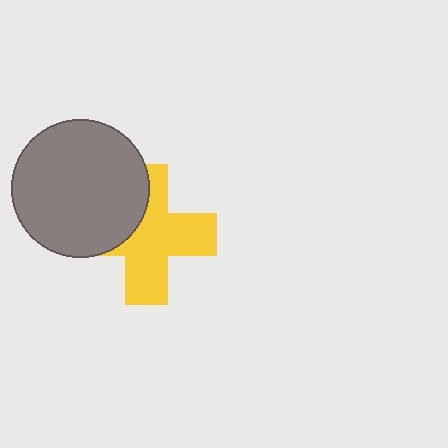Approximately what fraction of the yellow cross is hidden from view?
Roughly 34% of the yellow cross is hidden behind the gray circle.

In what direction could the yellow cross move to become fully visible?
The yellow cross could move right. That would shift it out from behind the gray circle entirely.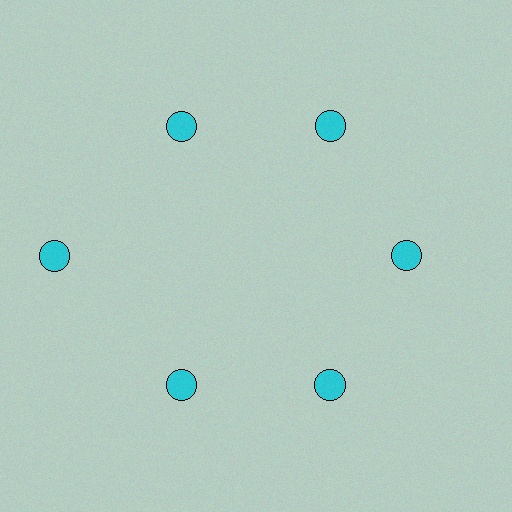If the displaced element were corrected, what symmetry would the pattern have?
It would have 6-fold rotational symmetry — the pattern would map onto itself every 60 degrees.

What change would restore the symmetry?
The symmetry would be restored by moving it inward, back onto the ring so that all 6 circles sit at equal angles and equal distance from the center.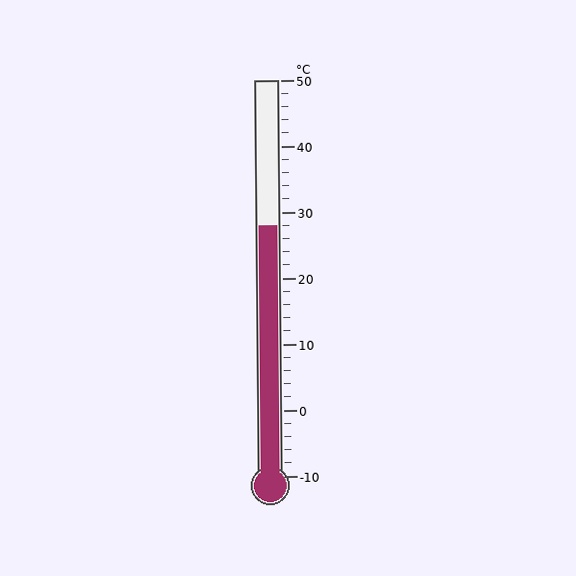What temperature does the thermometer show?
The thermometer shows approximately 28°C.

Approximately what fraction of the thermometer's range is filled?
The thermometer is filled to approximately 65% of its range.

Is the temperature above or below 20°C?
The temperature is above 20°C.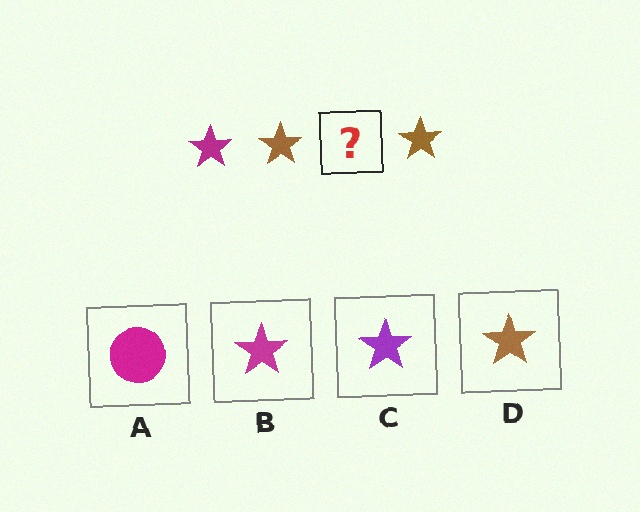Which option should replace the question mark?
Option B.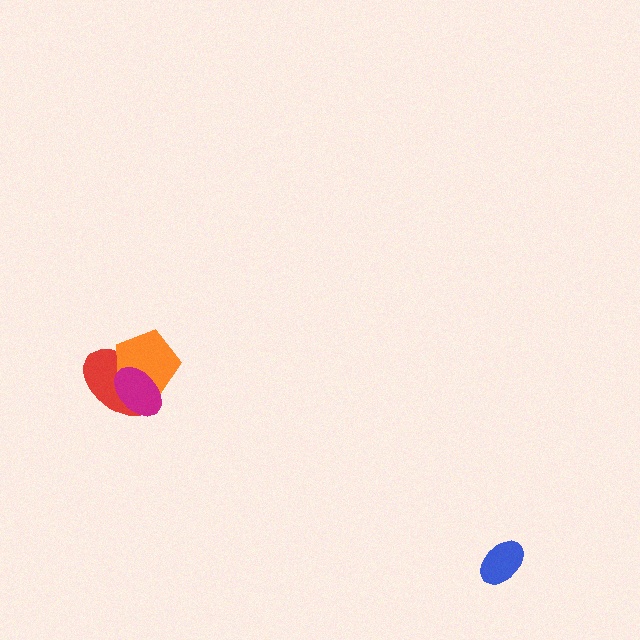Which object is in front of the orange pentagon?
The magenta ellipse is in front of the orange pentagon.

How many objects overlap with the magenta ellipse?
2 objects overlap with the magenta ellipse.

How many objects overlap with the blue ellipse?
0 objects overlap with the blue ellipse.